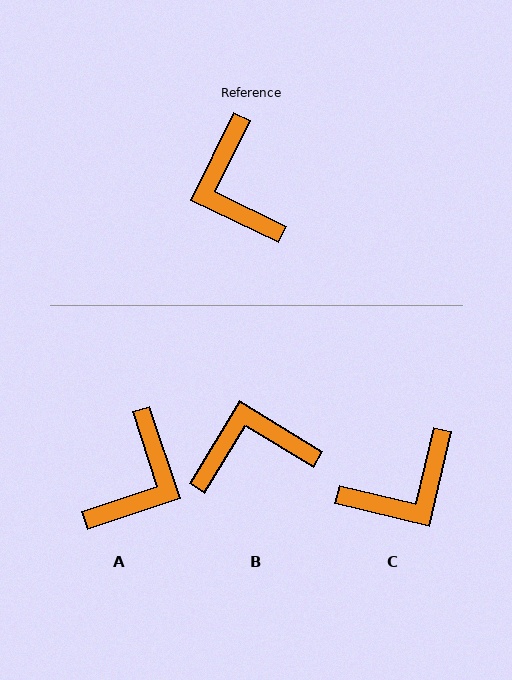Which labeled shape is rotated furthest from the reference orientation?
A, about 134 degrees away.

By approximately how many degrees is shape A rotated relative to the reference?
Approximately 134 degrees counter-clockwise.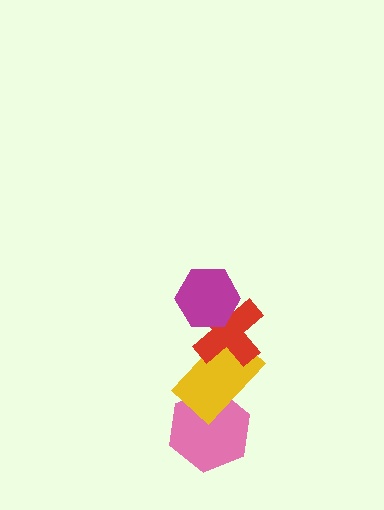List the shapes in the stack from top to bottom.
From top to bottom: the magenta hexagon, the red cross, the yellow rectangle, the pink hexagon.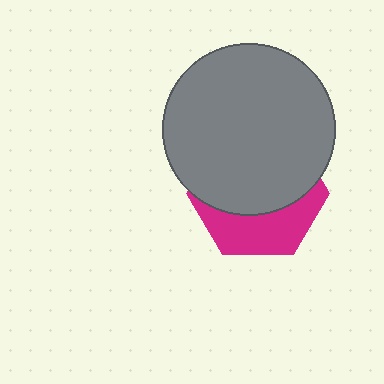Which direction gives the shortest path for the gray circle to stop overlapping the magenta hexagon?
Moving up gives the shortest separation.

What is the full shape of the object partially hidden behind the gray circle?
The partially hidden object is a magenta hexagon.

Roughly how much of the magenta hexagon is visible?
A small part of it is visible (roughly 38%).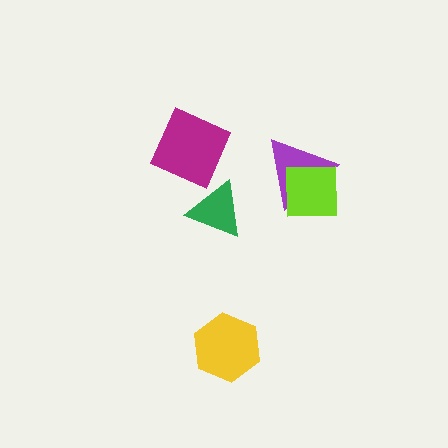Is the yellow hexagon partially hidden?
No, no other shape covers it.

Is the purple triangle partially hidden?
Yes, it is partially covered by another shape.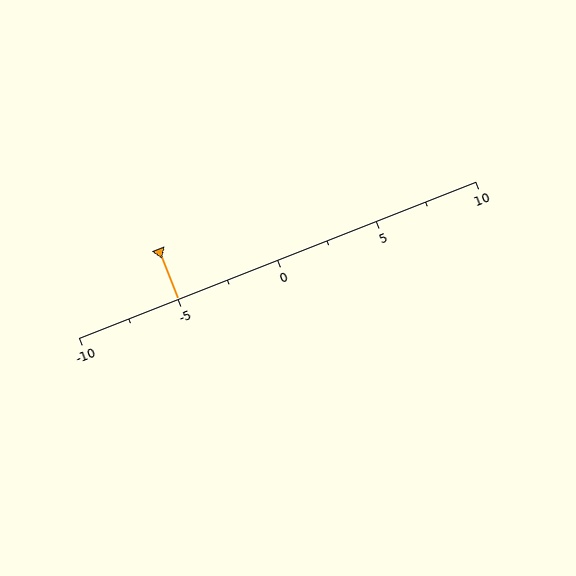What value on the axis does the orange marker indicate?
The marker indicates approximately -5.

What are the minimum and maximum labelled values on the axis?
The axis runs from -10 to 10.